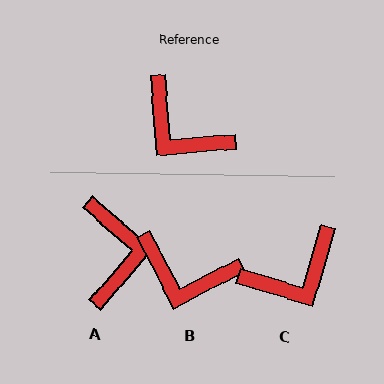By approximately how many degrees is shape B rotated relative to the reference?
Approximately 23 degrees counter-clockwise.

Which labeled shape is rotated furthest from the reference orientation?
A, about 135 degrees away.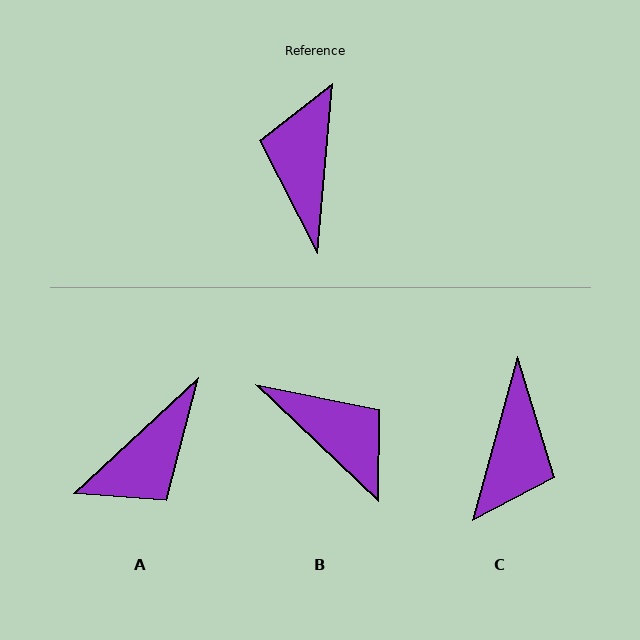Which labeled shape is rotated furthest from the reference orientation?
C, about 170 degrees away.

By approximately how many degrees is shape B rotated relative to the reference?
Approximately 129 degrees clockwise.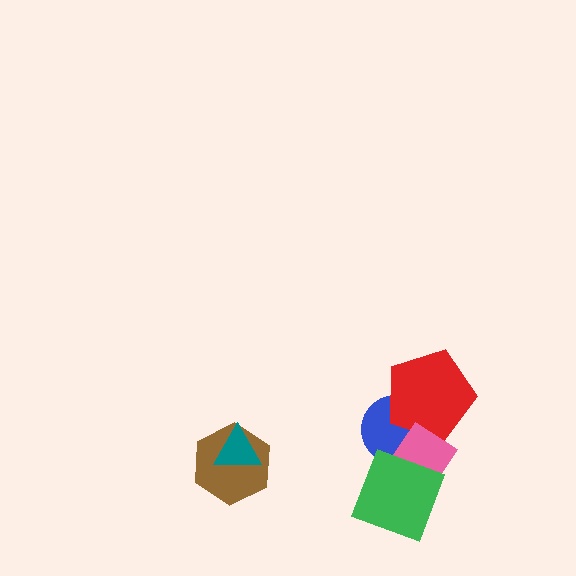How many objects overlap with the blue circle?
2 objects overlap with the blue circle.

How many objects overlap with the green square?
1 object overlaps with the green square.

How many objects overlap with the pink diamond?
3 objects overlap with the pink diamond.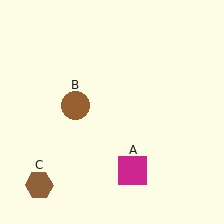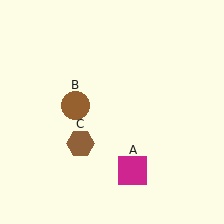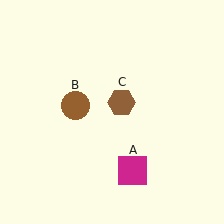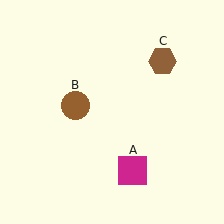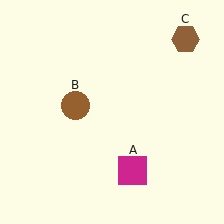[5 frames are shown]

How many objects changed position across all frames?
1 object changed position: brown hexagon (object C).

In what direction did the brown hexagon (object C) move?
The brown hexagon (object C) moved up and to the right.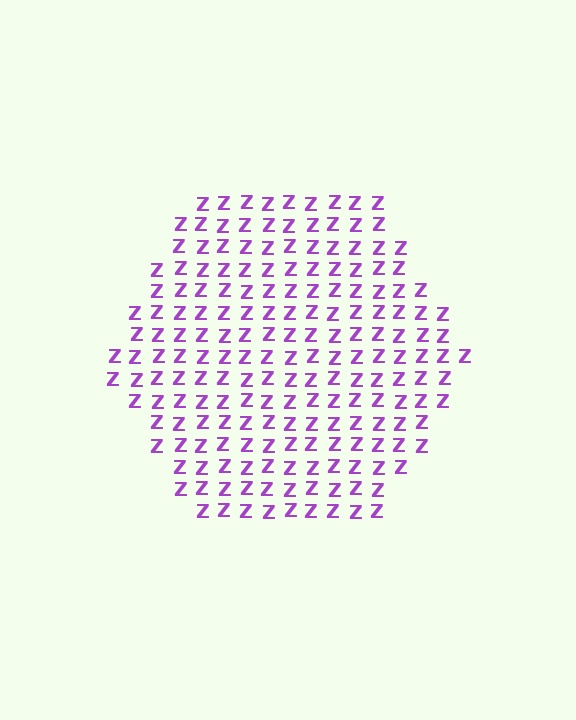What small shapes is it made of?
It is made of small letter Z's.